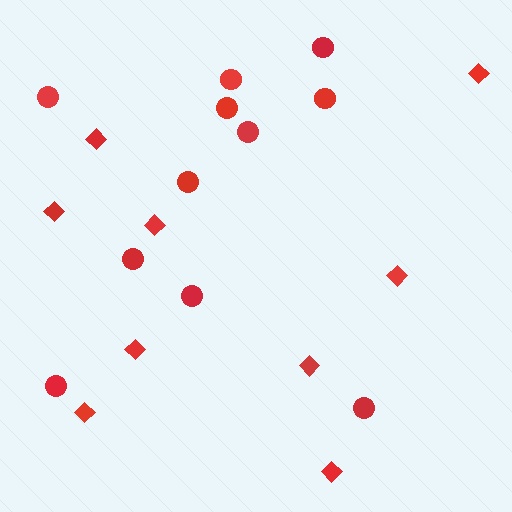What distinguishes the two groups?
There are 2 groups: one group of circles (11) and one group of diamonds (9).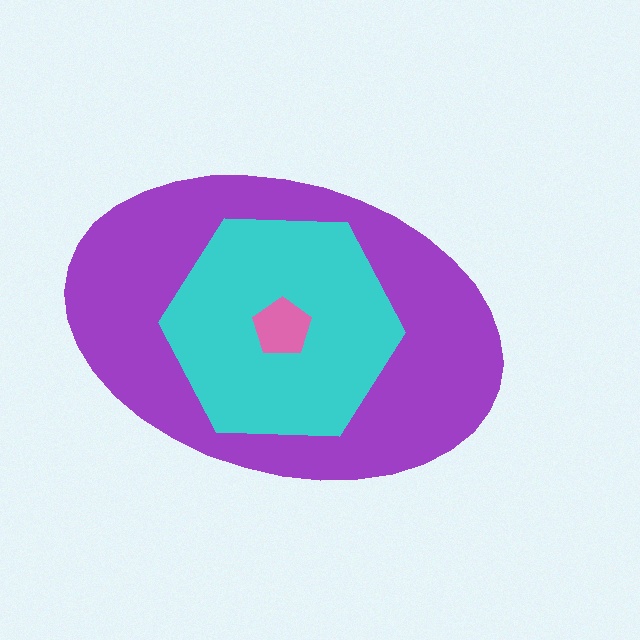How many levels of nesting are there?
3.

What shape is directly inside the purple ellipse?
The cyan hexagon.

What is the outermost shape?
The purple ellipse.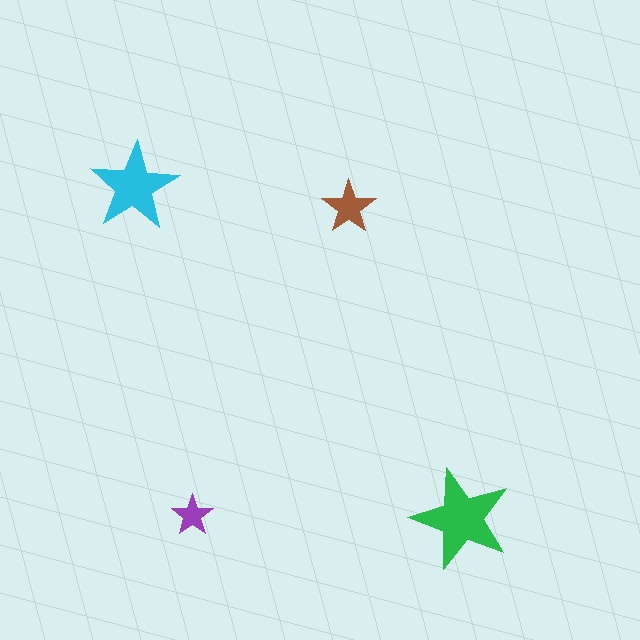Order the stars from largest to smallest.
the green one, the cyan one, the brown one, the purple one.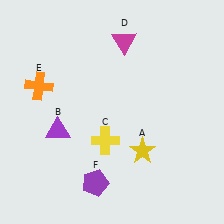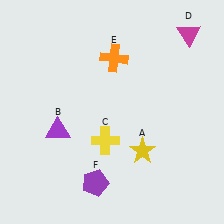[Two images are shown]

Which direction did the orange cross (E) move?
The orange cross (E) moved right.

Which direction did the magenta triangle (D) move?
The magenta triangle (D) moved right.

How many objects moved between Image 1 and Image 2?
2 objects moved between the two images.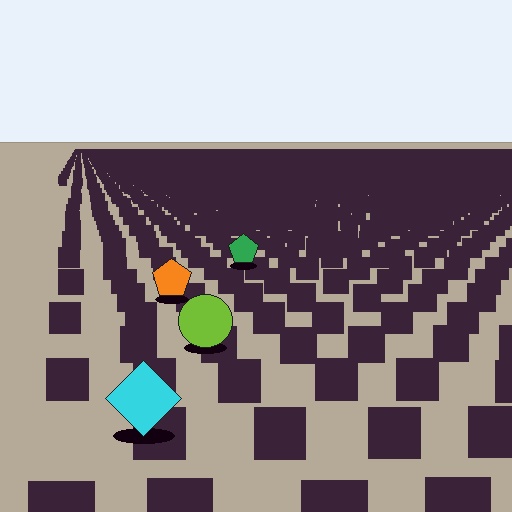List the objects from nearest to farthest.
From nearest to farthest: the cyan diamond, the lime circle, the orange pentagon, the green pentagon.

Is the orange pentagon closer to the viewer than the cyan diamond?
No. The cyan diamond is closer — you can tell from the texture gradient: the ground texture is coarser near it.